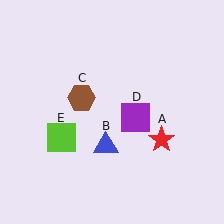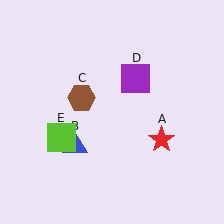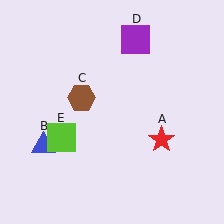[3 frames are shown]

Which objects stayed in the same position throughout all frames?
Red star (object A) and brown hexagon (object C) and lime square (object E) remained stationary.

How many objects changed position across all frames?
2 objects changed position: blue triangle (object B), purple square (object D).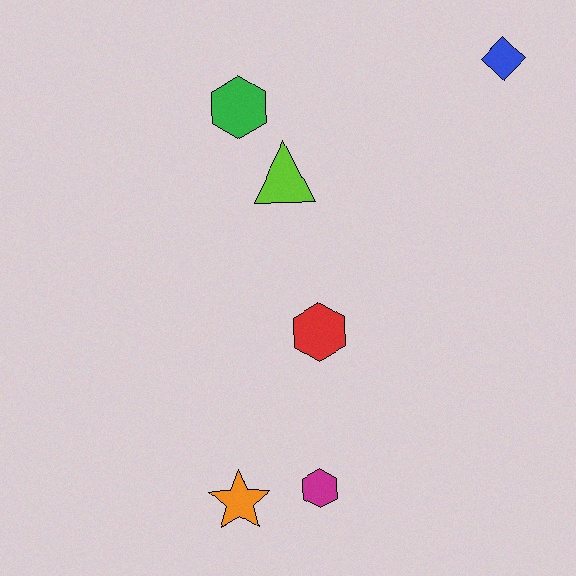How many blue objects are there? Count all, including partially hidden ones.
There is 1 blue object.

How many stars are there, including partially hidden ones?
There is 1 star.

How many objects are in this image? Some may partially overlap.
There are 6 objects.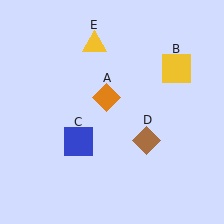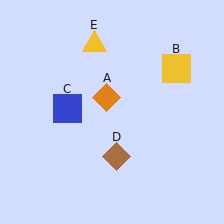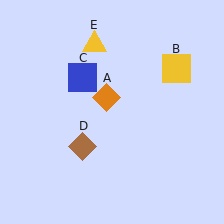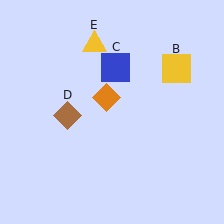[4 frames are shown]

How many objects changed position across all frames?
2 objects changed position: blue square (object C), brown diamond (object D).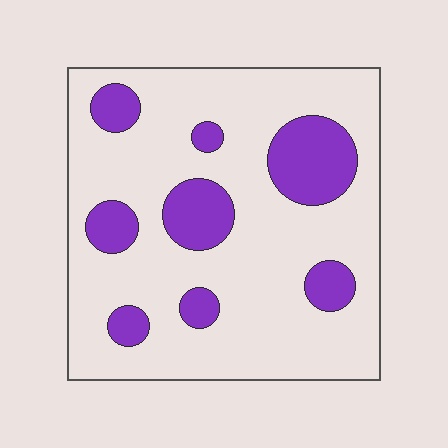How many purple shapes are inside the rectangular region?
8.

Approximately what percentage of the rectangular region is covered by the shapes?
Approximately 20%.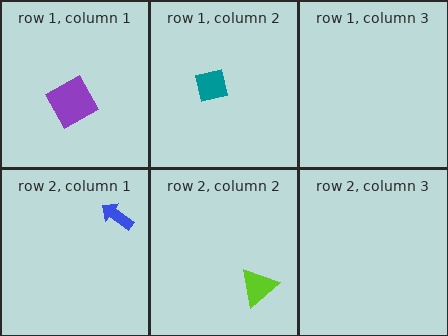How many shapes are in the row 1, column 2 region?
1.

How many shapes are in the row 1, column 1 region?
1.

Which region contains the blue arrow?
The row 2, column 1 region.